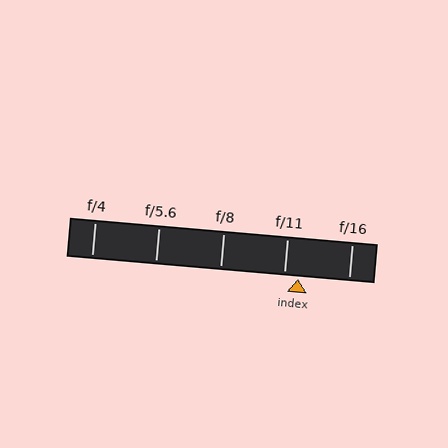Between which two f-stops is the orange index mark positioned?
The index mark is between f/11 and f/16.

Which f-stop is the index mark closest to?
The index mark is closest to f/11.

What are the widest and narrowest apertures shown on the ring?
The widest aperture shown is f/4 and the narrowest is f/16.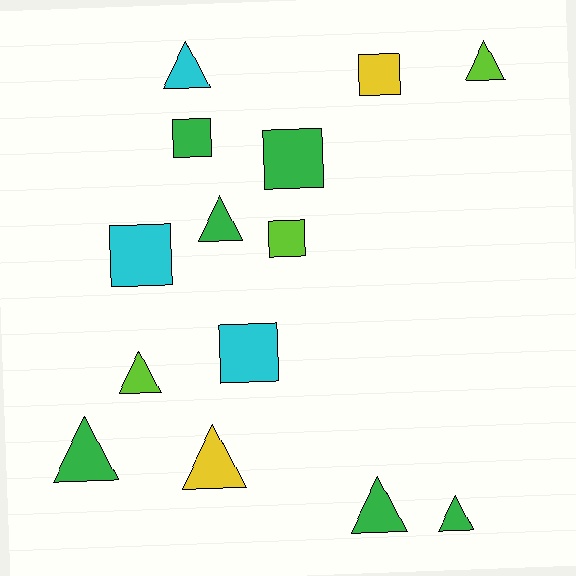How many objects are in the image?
There are 14 objects.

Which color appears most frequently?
Green, with 6 objects.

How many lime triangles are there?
There are 2 lime triangles.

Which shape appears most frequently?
Triangle, with 8 objects.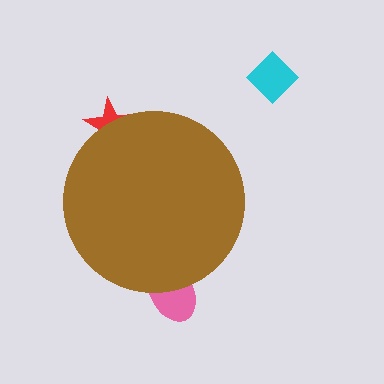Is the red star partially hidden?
Yes, the red star is partially hidden behind the brown circle.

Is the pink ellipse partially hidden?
Yes, the pink ellipse is partially hidden behind the brown circle.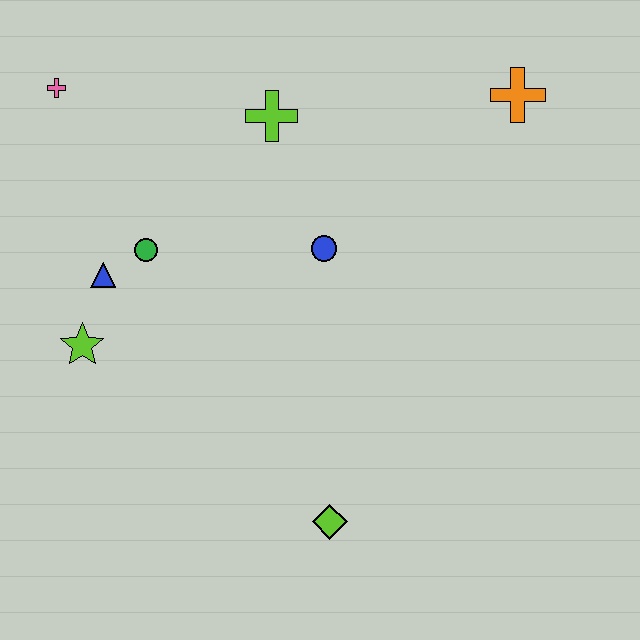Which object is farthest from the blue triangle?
The orange cross is farthest from the blue triangle.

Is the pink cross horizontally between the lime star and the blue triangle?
No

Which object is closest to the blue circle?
The lime cross is closest to the blue circle.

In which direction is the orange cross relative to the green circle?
The orange cross is to the right of the green circle.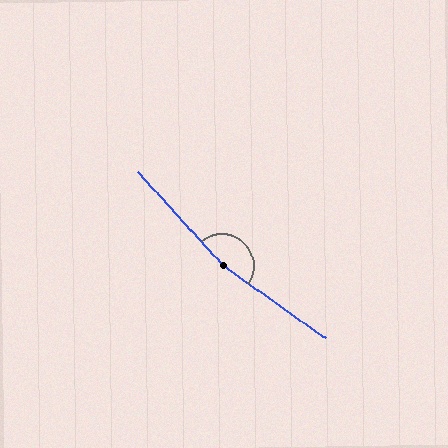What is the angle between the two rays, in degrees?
Approximately 167 degrees.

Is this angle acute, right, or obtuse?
It is obtuse.